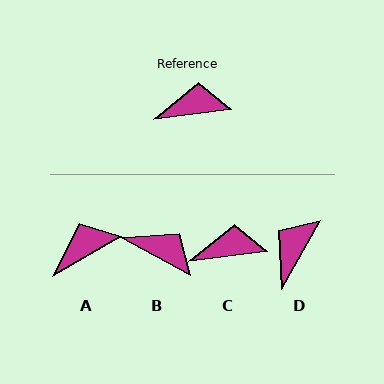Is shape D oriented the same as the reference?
No, it is off by about 53 degrees.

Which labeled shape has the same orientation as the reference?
C.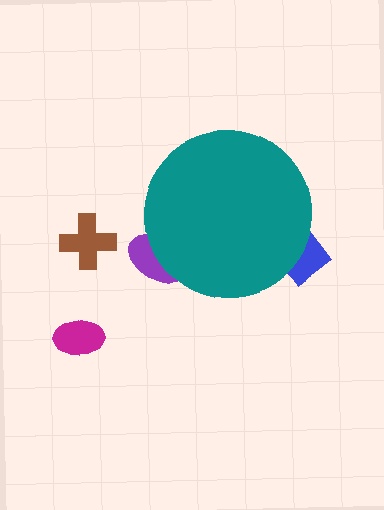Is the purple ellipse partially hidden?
Yes, the purple ellipse is partially hidden behind the teal circle.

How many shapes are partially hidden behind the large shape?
2 shapes are partially hidden.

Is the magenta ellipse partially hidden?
No, the magenta ellipse is fully visible.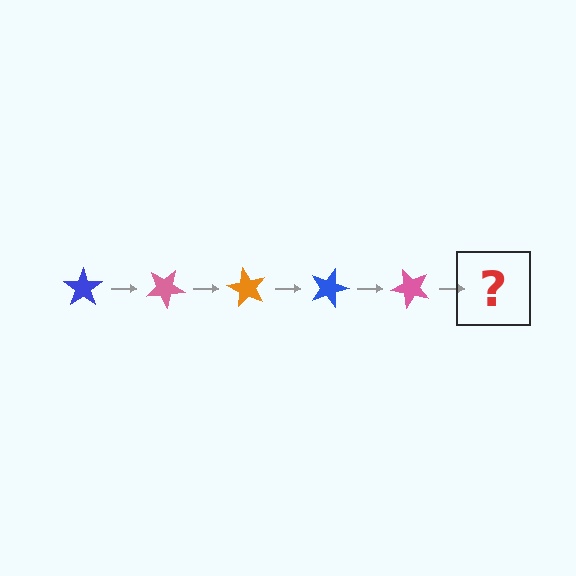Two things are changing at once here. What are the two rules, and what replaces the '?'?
The two rules are that it rotates 30 degrees each step and the color cycles through blue, pink, and orange. The '?' should be an orange star, rotated 150 degrees from the start.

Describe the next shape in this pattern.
It should be an orange star, rotated 150 degrees from the start.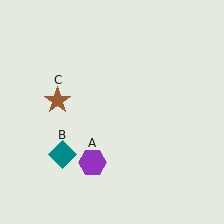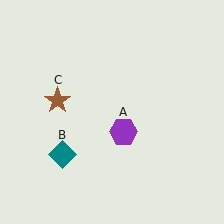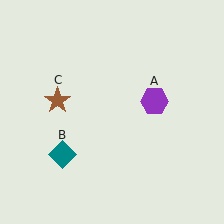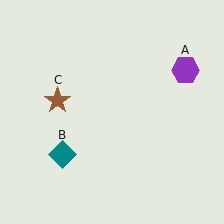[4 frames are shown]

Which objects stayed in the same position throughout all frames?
Teal diamond (object B) and brown star (object C) remained stationary.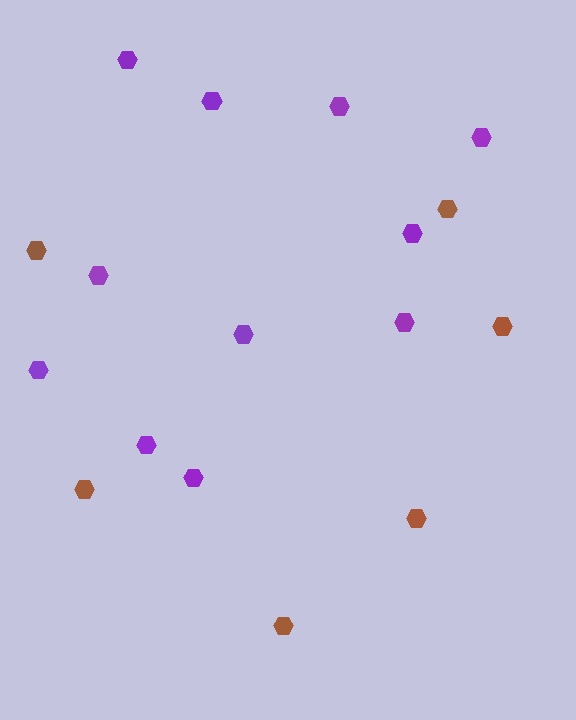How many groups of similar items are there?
There are 2 groups: one group of purple hexagons (11) and one group of brown hexagons (6).